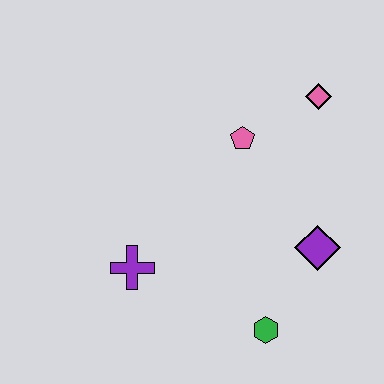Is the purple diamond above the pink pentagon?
No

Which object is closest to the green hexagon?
The purple diamond is closest to the green hexagon.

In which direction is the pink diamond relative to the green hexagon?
The pink diamond is above the green hexagon.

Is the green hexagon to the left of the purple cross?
No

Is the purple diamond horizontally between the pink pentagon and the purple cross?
No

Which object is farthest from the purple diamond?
The purple cross is farthest from the purple diamond.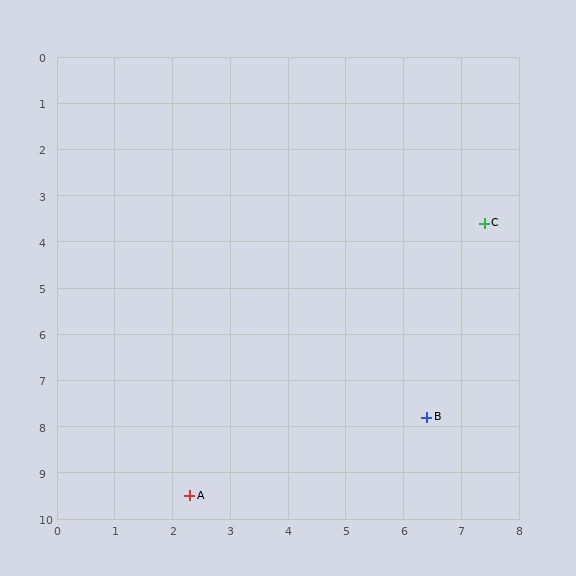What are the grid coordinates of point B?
Point B is at approximately (6.4, 7.8).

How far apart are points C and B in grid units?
Points C and B are about 4.3 grid units apart.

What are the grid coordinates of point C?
Point C is at approximately (7.4, 3.6).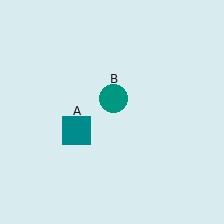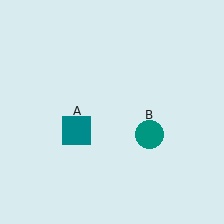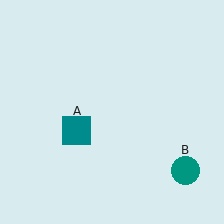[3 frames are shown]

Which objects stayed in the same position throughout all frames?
Teal square (object A) remained stationary.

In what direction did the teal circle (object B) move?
The teal circle (object B) moved down and to the right.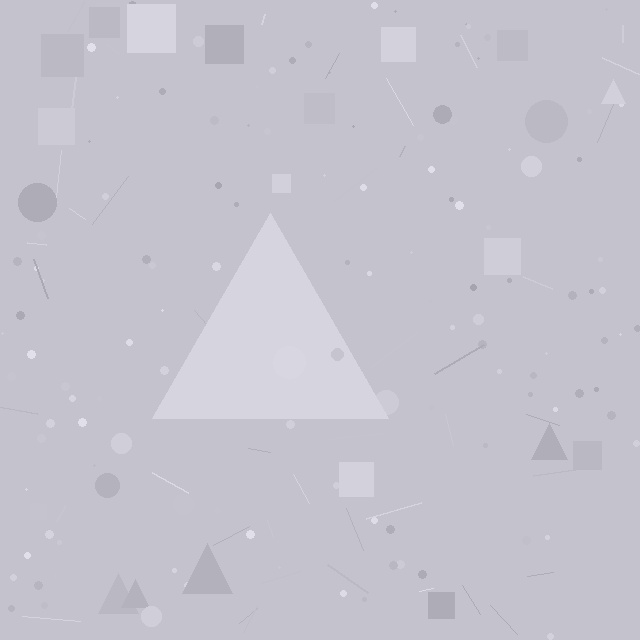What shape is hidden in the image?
A triangle is hidden in the image.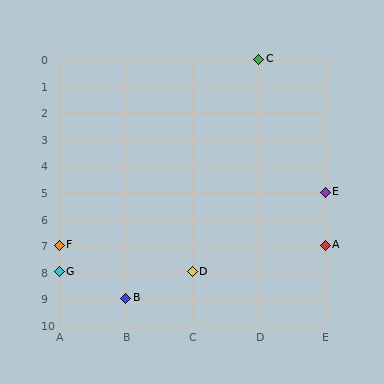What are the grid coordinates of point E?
Point E is at grid coordinates (E, 5).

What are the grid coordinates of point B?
Point B is at grid coordinates (B, 9).